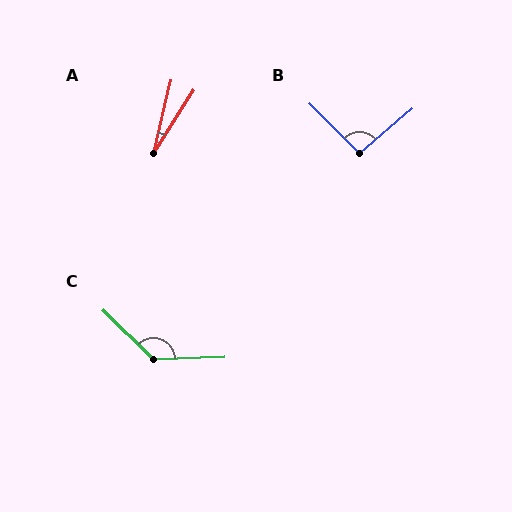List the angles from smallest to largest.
A (19°), B (95°), C (133°).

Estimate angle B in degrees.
Approximately 95 degrees.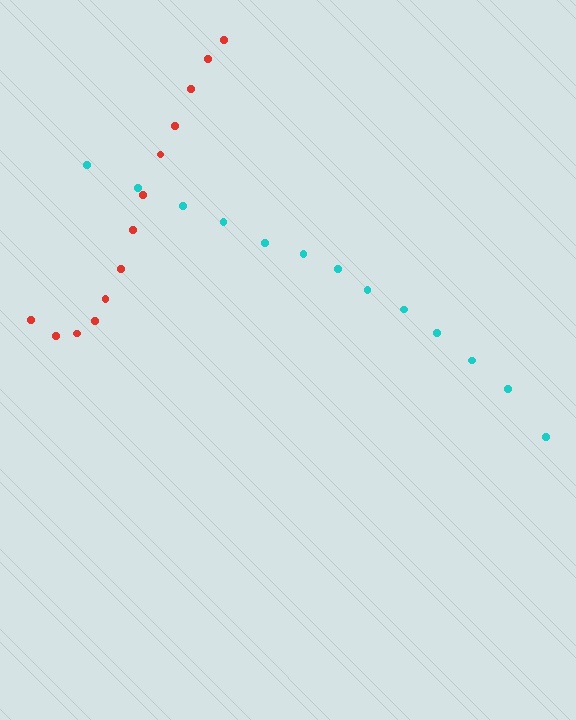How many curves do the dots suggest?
There are 2 distinct paths.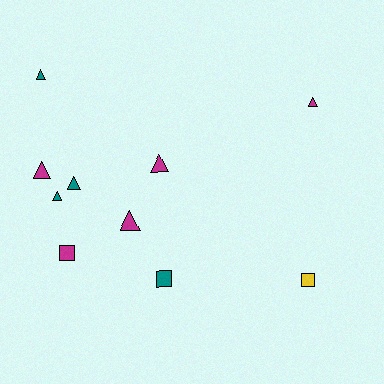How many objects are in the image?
There are 10 objects.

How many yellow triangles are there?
There are no yellow triangles.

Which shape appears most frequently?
Triangle, with 7 objects.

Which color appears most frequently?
Magenta, with 5 objects.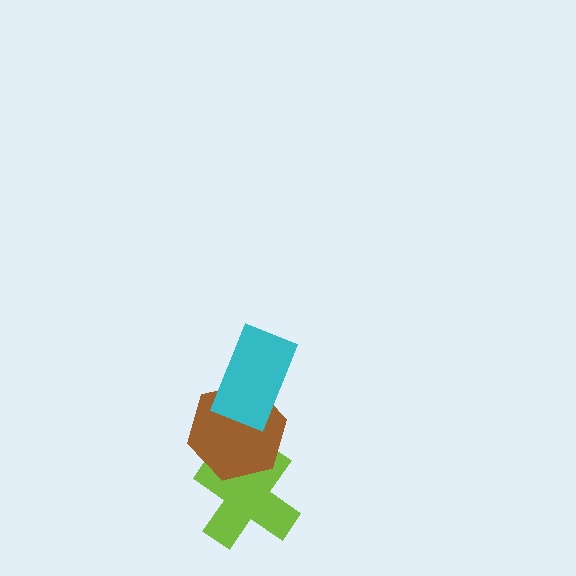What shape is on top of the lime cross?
The brown hexagon is on top of the lime cross.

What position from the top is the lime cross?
The lime cross is 3rd from the top.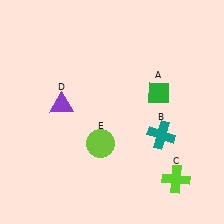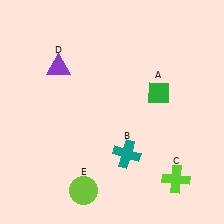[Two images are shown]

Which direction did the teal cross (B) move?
The teal cross (B) moved left.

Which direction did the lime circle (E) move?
The lime circle (E) moved down.